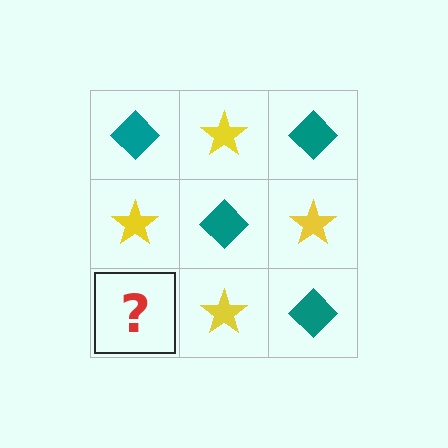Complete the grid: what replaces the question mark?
The question mark should be replaced with a teal diamond.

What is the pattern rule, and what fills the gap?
The rule is that it alternates teal diamond and yellow star in a checkerboard pattern. The gap should be filled with a teal diamond.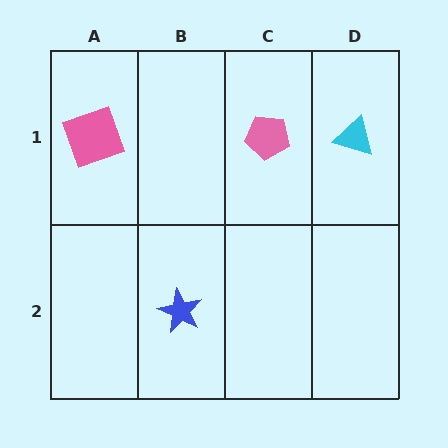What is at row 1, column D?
A cyan triangle.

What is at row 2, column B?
A blue star.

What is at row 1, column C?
A pink pentagon.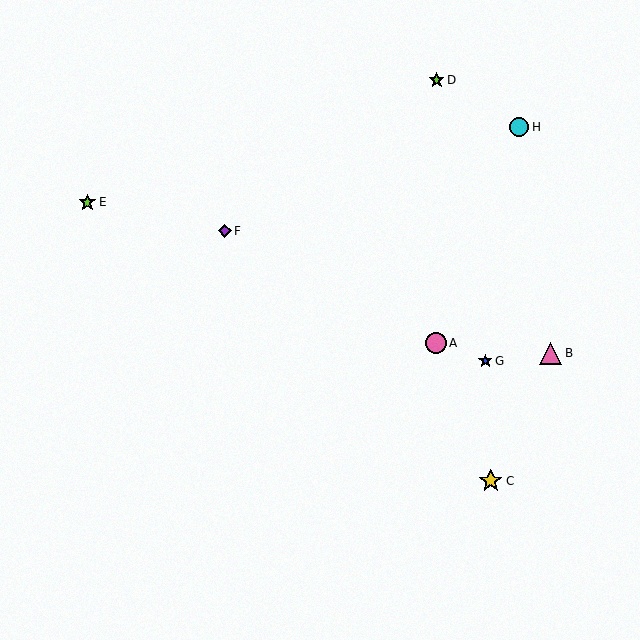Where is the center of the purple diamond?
The center of the purple diamond is at (225, 231).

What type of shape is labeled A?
Shape A is a pink circle.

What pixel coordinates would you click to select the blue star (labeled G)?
Click at (485, 361) to select the blue star G.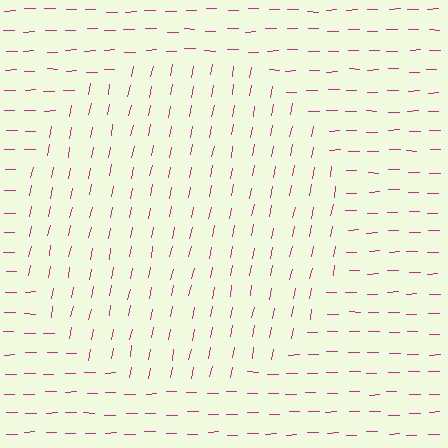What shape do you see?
I see a circle.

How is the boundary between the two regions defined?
The boundary is defined purely by a change in line orientation (approximately 78 degrees difference). All lines are the same color and thickness.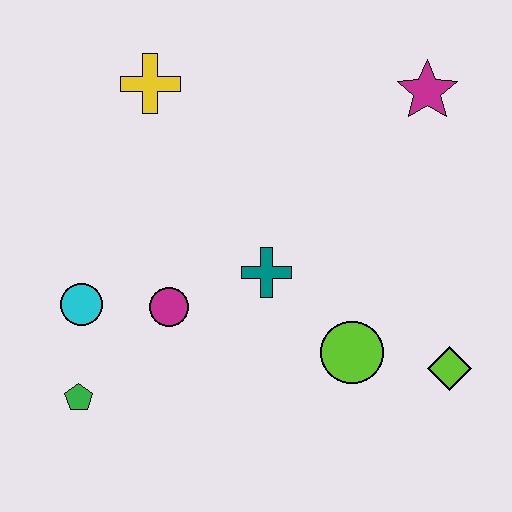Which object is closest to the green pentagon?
The cyan circle is closest to the green pentagon.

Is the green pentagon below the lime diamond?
Yes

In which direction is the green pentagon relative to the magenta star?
The green pentagon is to the left of the magenta star.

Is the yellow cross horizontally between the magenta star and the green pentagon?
Yes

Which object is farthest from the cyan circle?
The magenta star is farthest from the cyan circle.